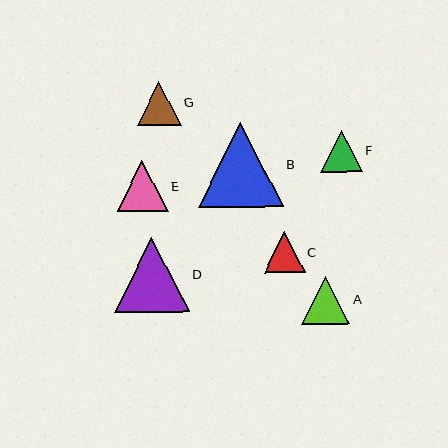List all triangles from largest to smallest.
From largest to smallest: B, D, E, A, G, F, C.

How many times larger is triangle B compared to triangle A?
Triangle B is approximately 1.8 times the size of triangle A.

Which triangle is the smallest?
Triangle C is the smallest with a size of approximately 40 pixels.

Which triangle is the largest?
Triangle B is the largest with a size of approximately 85 pixels.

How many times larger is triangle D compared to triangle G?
Triangle D is approximately 1.7 times the size of triangle G.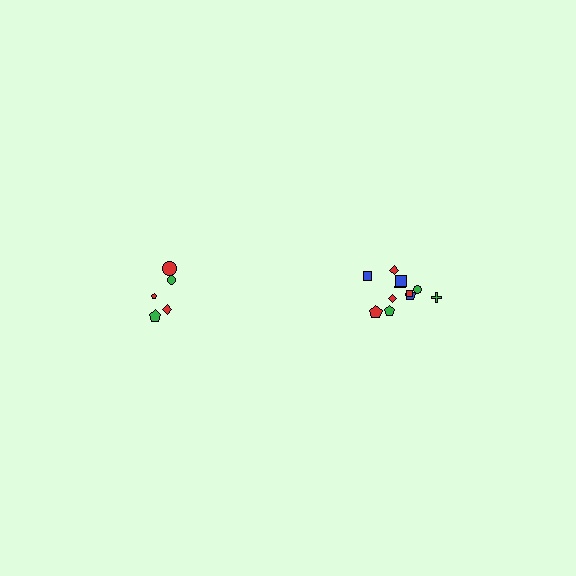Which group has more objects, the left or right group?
The right group.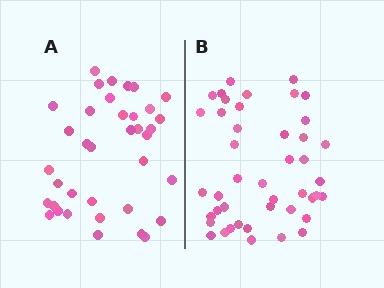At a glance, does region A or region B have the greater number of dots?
Region B (the right region) has more dots.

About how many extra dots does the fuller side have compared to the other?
Region B has roughly 8 or so more dots than region A.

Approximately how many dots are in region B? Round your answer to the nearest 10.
About 40 dots. (The exact count is 44, which rounds to 40.)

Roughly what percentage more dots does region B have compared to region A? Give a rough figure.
About 20% more.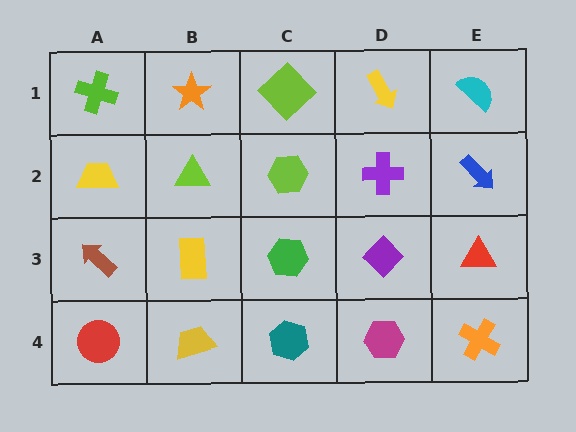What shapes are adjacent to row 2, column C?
A lime diamond (row 1, column C), a green hexagon (row 3, column C), a lime triangle (row 2, column B), a purple cross (row 2, column D).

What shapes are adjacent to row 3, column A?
A yellow trapezoid (row 2, column A), a red circle (row 4, column A), a yellow rectangle (row 3, column B).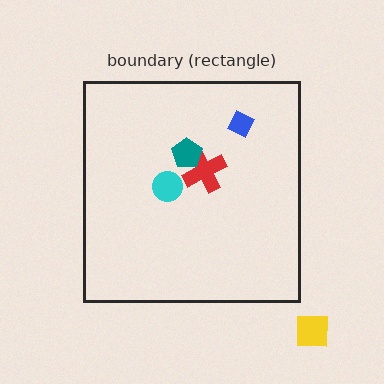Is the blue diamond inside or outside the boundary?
Inside.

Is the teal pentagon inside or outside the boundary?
Inside.